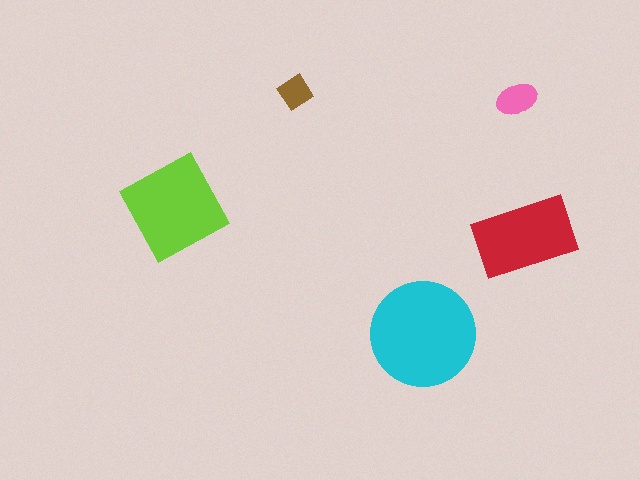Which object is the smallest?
The brown diamond.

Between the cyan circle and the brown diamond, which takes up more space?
The cyan circle.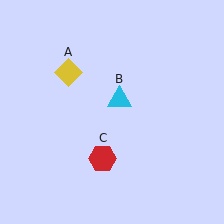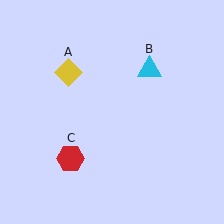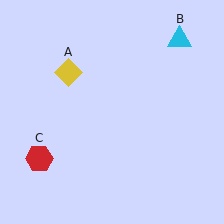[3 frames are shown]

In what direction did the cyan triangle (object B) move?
The cyan triangle (object B) moved up and to the right.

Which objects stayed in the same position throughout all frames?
Yellow diamond (object A) remained stationary.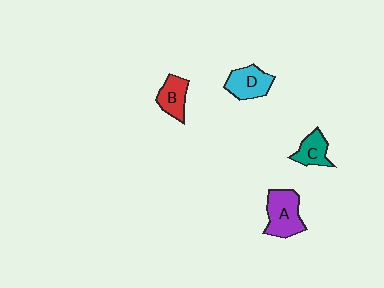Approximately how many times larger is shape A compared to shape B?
Approximately 1.5 times.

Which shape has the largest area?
Shape A (purple).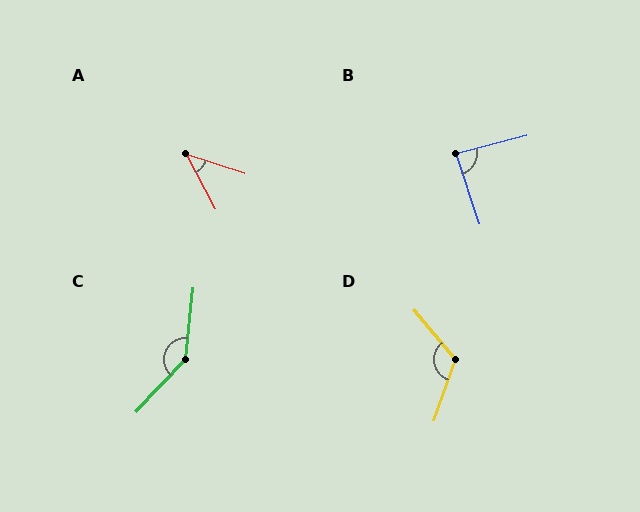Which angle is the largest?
C, at approximately 143 degrees.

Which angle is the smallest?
A, at approximately 44 degrees.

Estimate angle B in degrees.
Approximately 86 degrees.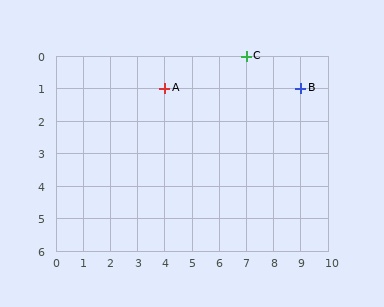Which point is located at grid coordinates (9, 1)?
Point B is at (9, 1).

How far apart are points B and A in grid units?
Points B and A are 5 columns apart.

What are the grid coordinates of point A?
Point A is at grid coordinates (4, 1).